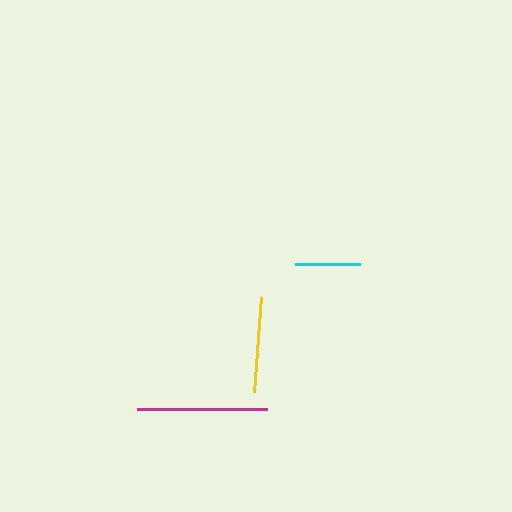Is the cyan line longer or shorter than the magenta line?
The magenta line is longer than the cyan line.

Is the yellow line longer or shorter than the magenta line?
The magenta line is longer than the yellow line.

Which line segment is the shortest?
The cyan line is the shortest at approximately 64 pixels.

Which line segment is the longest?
The magenta line is the longest at approximately 129 pixels.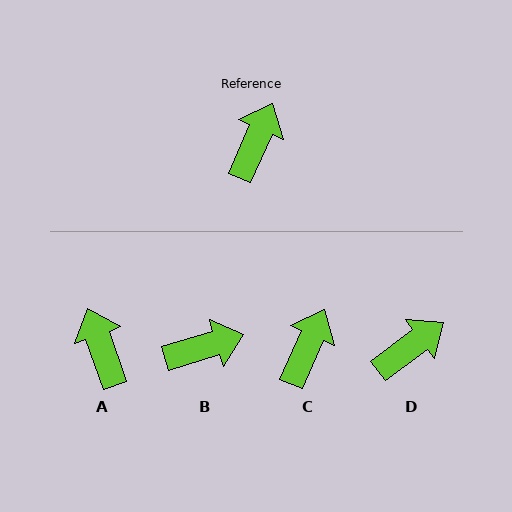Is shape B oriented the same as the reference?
No, it is off by about 49 degrees.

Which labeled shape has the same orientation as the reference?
C.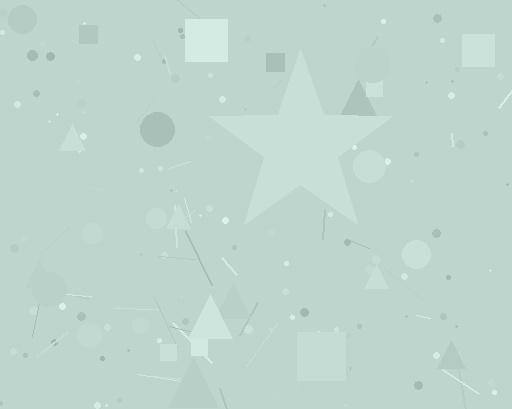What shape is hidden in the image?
A star is hidden in the image.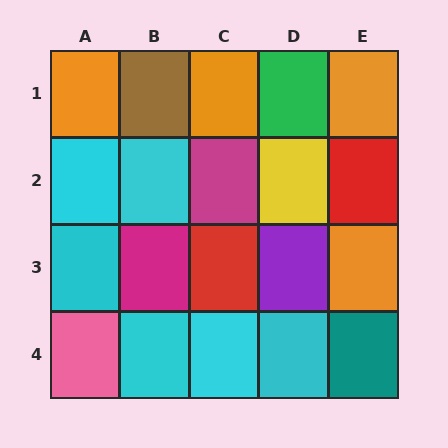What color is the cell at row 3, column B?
Magenta.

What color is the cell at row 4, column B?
Cyan.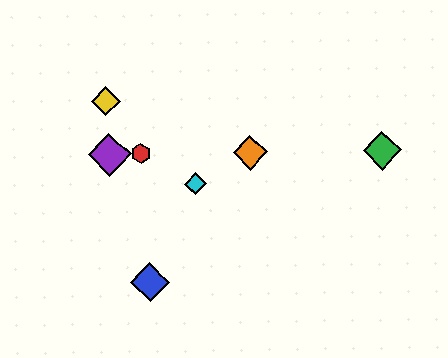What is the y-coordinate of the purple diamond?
The purple diamond is at y≈155.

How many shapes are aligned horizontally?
4 shapes (the red hexagon, the green diamond, the purple diamond, the orange diamond) are aligned horizontally.